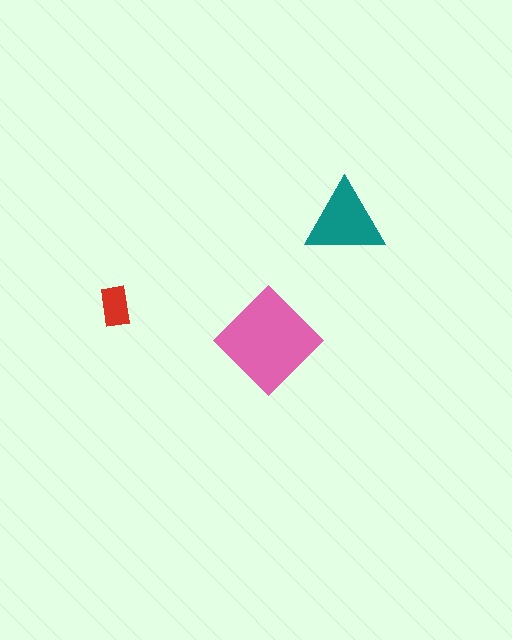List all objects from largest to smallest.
The pink diamond, the teal triangle, the red rectangle.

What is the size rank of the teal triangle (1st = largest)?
2nd.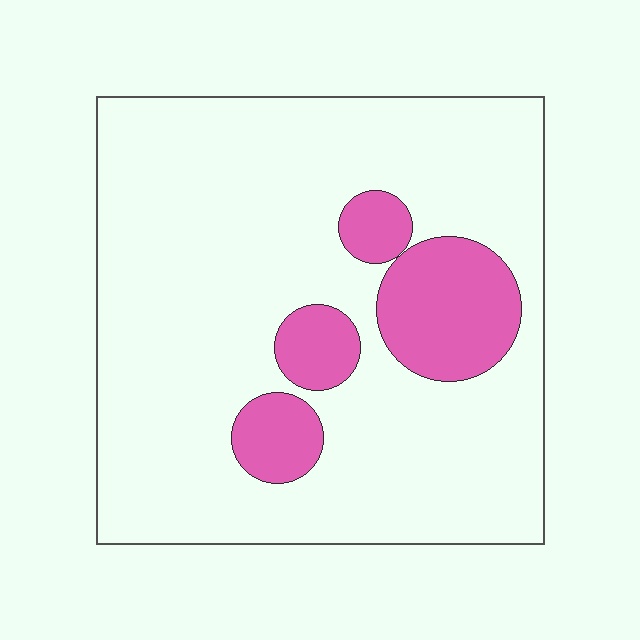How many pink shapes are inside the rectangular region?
4.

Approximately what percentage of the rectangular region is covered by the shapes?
Approximately 15%.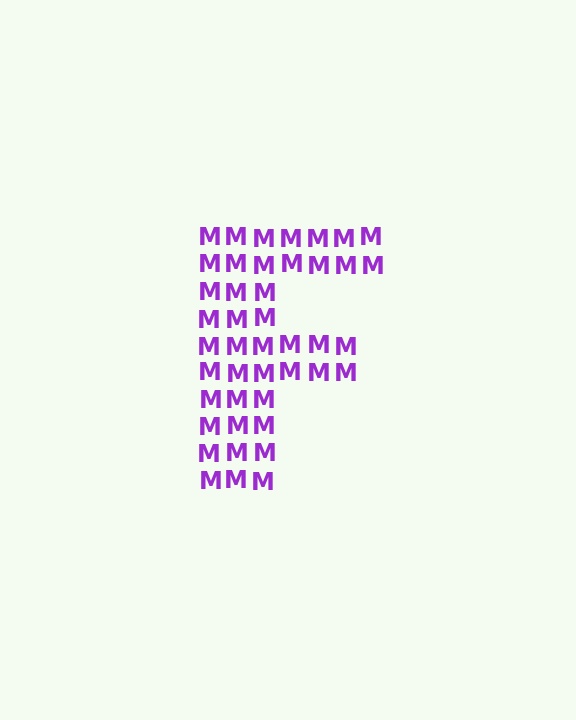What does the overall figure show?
The overall figure shows the letter F.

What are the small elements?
The small elements are letter M's.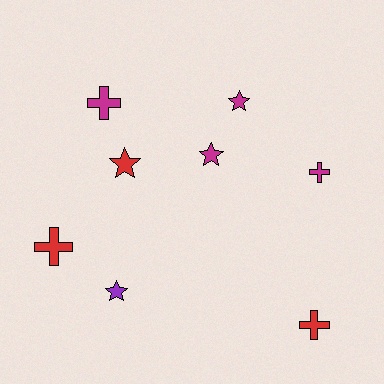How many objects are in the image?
There are 8 objects.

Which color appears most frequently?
Magenta, with 4 objects.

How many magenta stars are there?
There are 2 magenta stars.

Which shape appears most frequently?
Cross, with 4 objects.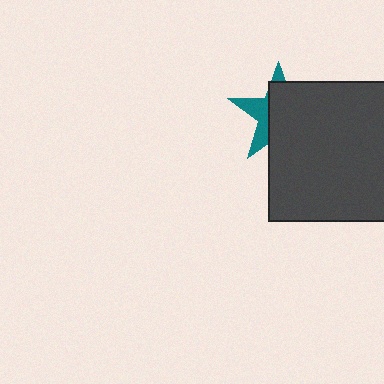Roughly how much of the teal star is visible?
A small part of it is visible (roughly 34%).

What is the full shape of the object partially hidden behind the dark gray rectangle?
The partially hidden object is a teal star.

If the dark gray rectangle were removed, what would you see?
You would see the complete teal star.